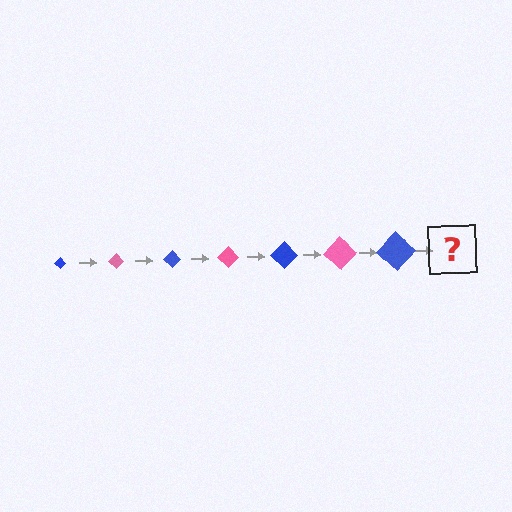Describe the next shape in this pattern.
It should be a pink diamond, larger than the previous one.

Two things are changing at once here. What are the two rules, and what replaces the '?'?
The two rules are that the diamond grows larger each step and the color cycles through blue and pink. The '?' should be a pink diamond, larger than the previous one.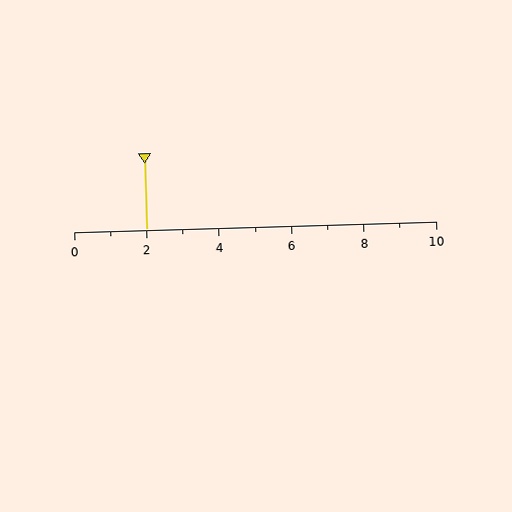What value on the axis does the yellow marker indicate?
The marker indicates approximately 2.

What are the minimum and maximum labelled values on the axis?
The axis runs from 0 to 10.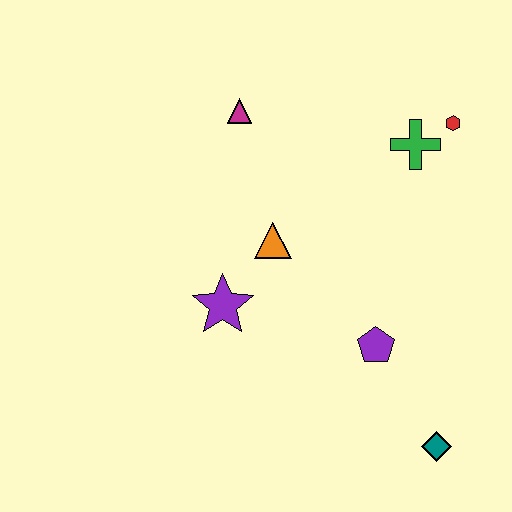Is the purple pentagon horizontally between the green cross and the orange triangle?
Yes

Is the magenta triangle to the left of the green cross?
Yes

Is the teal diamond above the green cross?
No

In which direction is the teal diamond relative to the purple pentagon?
The teal diamond is below the purple pentagon.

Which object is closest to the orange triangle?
The purple star is closest to the orange triangle.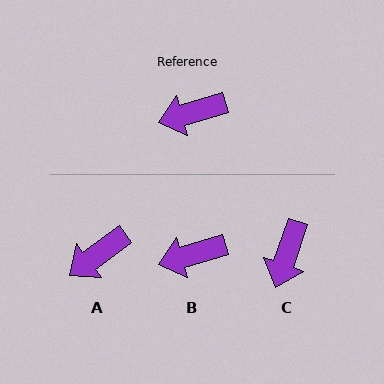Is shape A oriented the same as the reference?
No, it is off by about 20 degrees.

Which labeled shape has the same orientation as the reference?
B.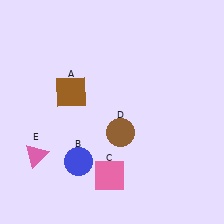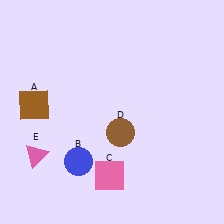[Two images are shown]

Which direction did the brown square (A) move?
The brown square (A) moved left.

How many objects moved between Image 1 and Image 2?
1 object moved between the two images.